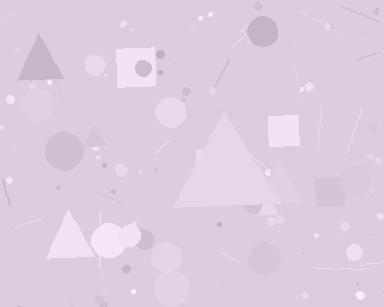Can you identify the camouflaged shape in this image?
The camouflaged shape is a triangle.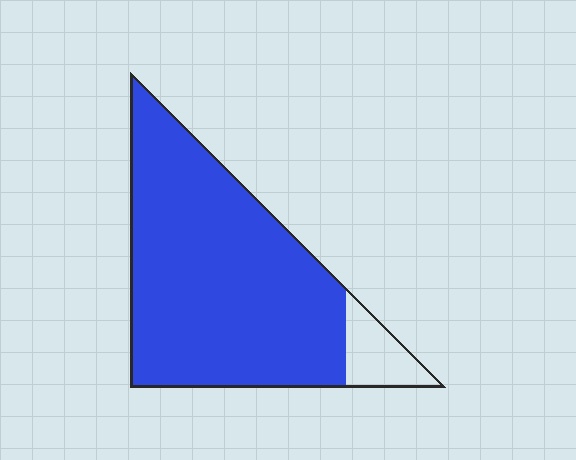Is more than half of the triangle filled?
Yes.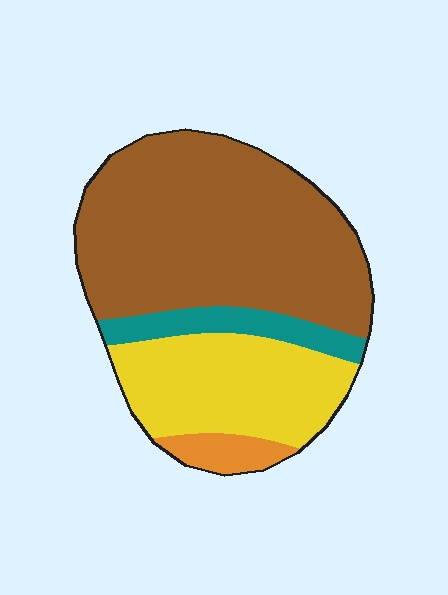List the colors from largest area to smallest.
From largest to smallest: brown, yellow, teal, orange.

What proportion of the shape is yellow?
Yellow takes up about one quarter (1/4) of the shape.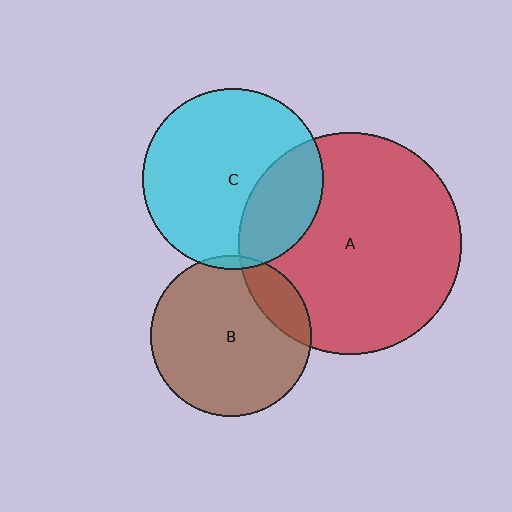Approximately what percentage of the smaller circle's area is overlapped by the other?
Approximately 5%.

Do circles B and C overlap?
Yes.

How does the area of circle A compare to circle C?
Approximately 1.5 times.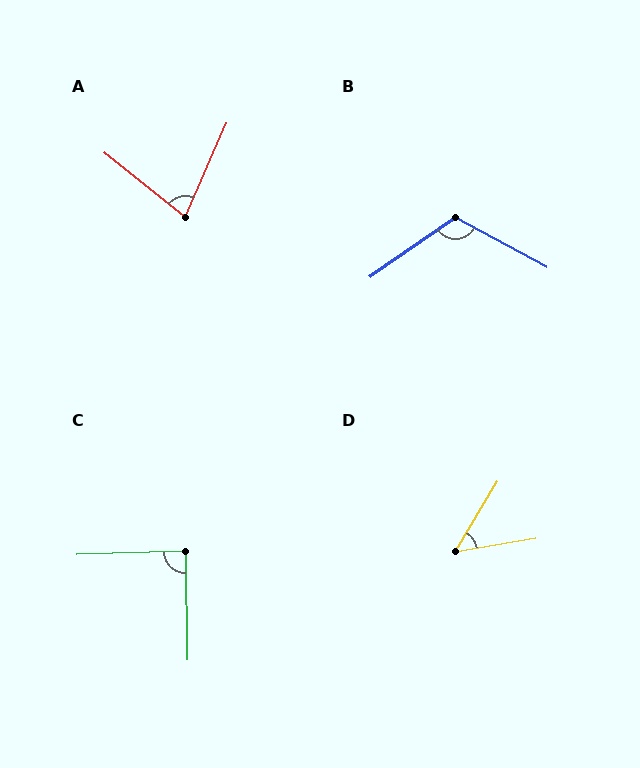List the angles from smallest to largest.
D (50°), A (75°), C (89°), B (117°).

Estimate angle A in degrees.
Approximately 75 degrees.